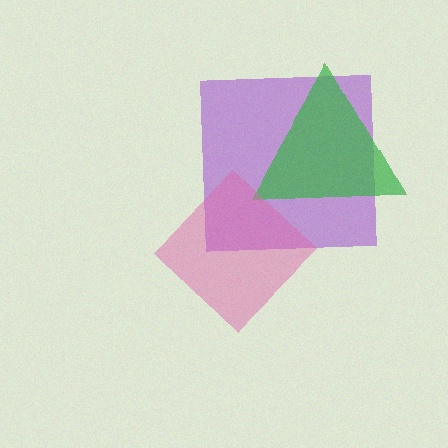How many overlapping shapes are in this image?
There are 3 overlapping shapes in the image.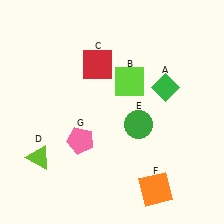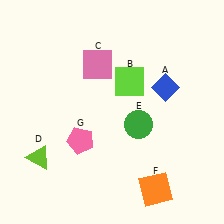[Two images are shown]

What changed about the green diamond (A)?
In Image 1, A is green. In Image 2, it changed to blue.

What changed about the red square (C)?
In Image 1, C is red. In Image 2, it changed to pink.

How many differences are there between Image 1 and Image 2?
There are 2 differences between the two images.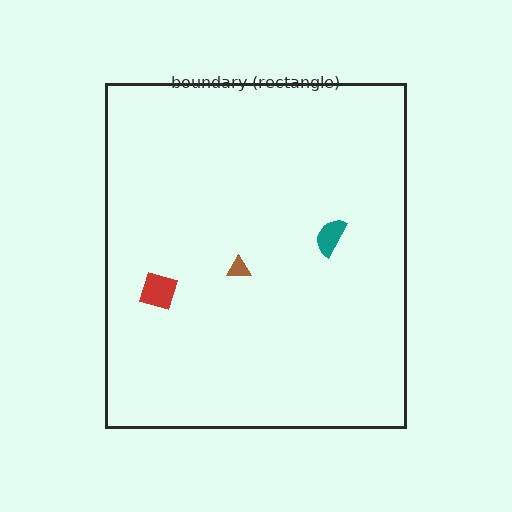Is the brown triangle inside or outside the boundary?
Inside.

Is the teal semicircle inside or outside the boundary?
Inside.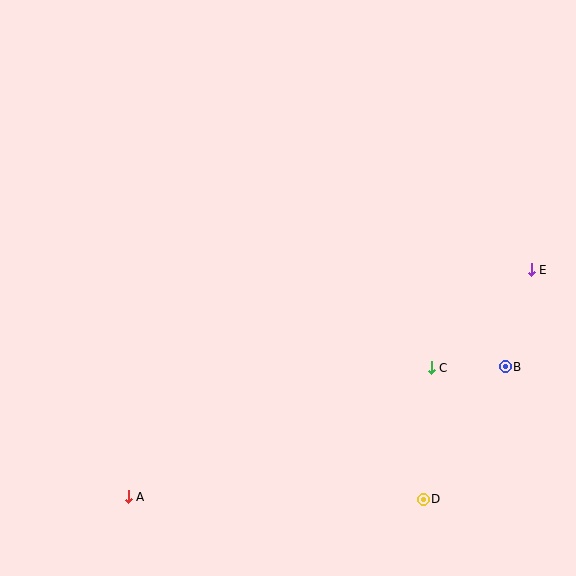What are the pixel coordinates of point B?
Point B is at (505, 367).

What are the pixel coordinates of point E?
Point E is at (531, 270).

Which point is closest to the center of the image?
Point C at (431, 368) is closest to the center.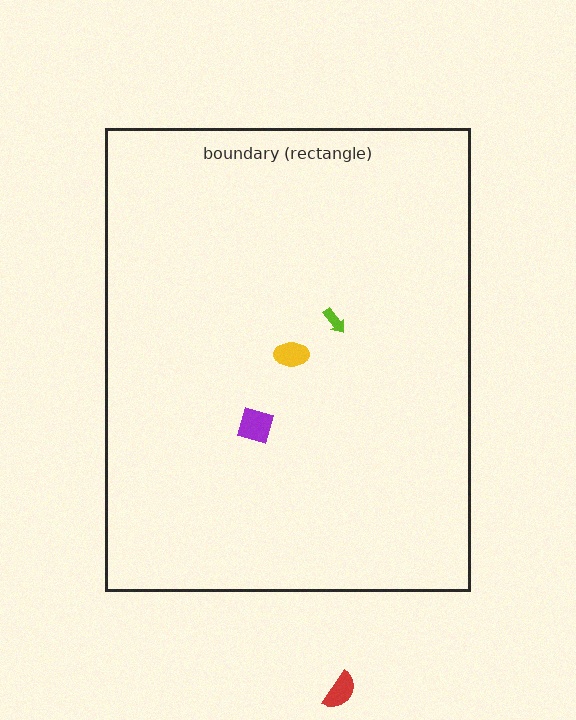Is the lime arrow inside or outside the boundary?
Inside.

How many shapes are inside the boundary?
3 inside, 1 outside.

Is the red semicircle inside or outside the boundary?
Outside.